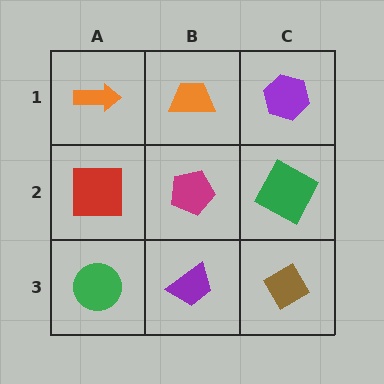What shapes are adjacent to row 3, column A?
A red square (row 2, column A), a purple trapezoid (row 3, column B).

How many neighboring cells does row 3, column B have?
3.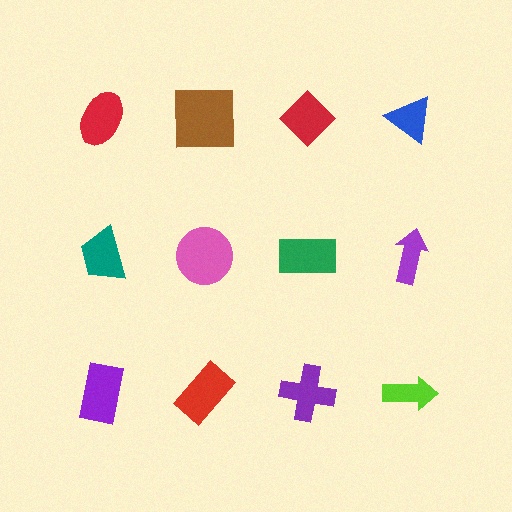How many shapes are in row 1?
4 shapes.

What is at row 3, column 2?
A red rectangle.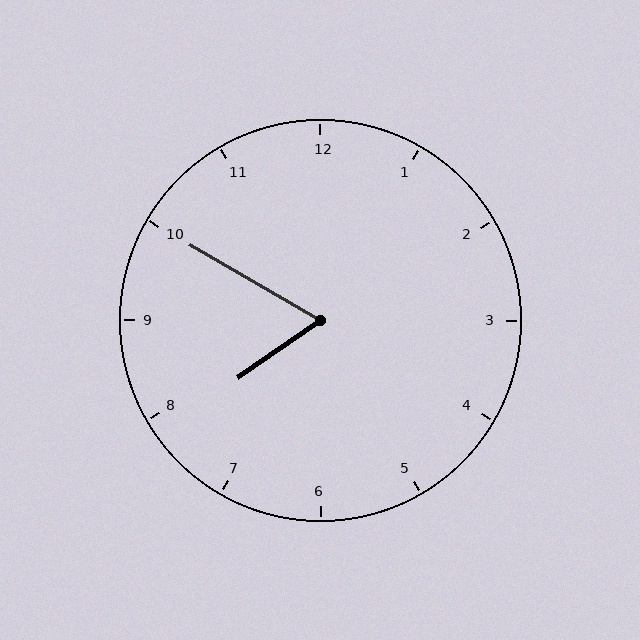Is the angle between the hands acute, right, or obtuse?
It is acute.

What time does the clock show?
7:50.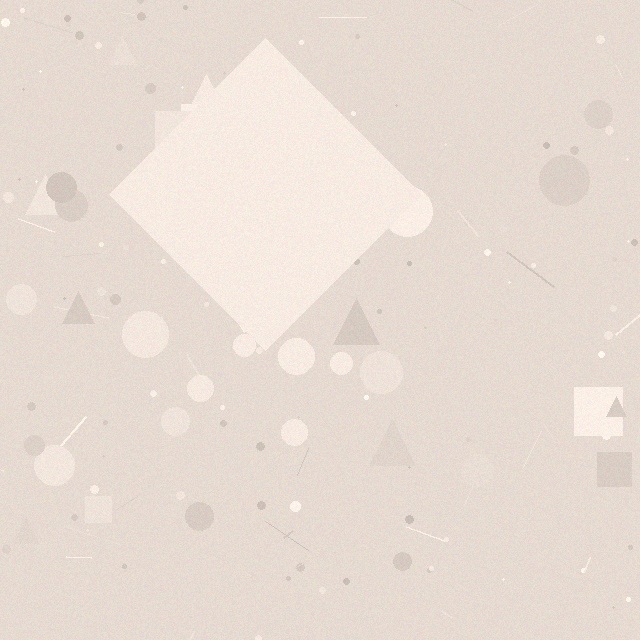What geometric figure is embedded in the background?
A diamond is embedded in the background.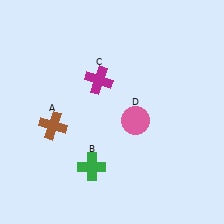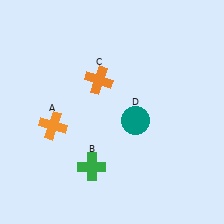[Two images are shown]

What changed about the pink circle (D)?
In Image 1, D is pink. In Image 2, it changed to teal.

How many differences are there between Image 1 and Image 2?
There are 3 differences between the two images.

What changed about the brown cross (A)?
In Image 1, A is brown. In Image 2, it changed to orange.